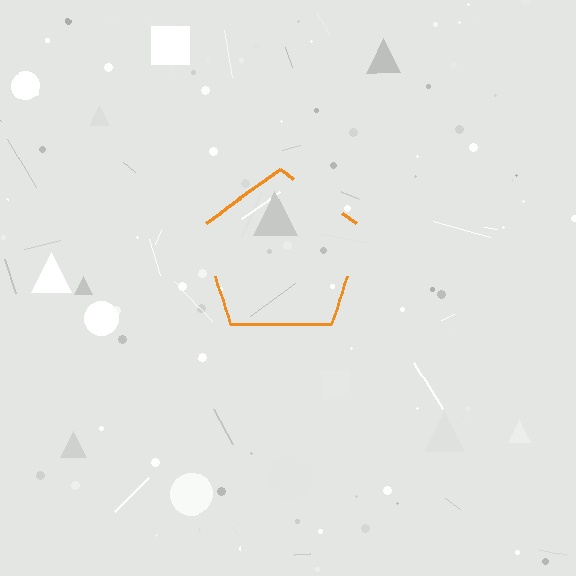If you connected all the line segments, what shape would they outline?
They would outline a pentagon.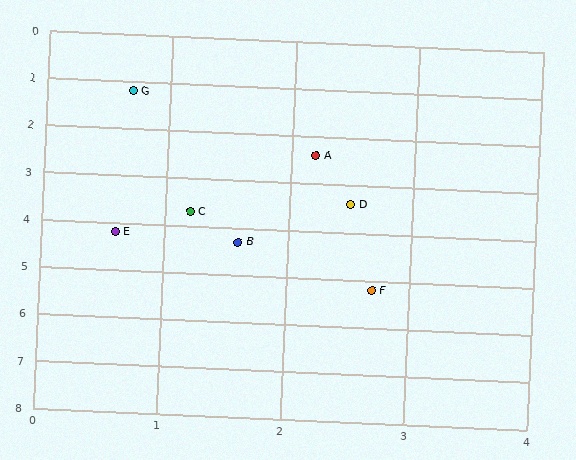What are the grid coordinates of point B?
Point B is at approximately (1.6, 4.3).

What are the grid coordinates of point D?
Point D is at approximately (2.5, 3.4).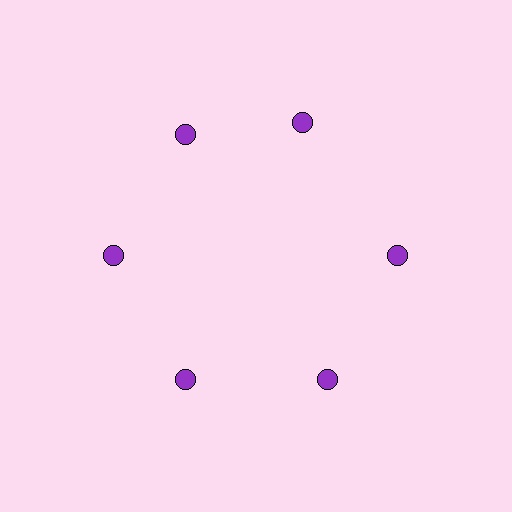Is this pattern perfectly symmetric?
No. The 6 purple circles are arranged in a ring, but one element near the 1 o'clock position is rotated out of alignment along the ring, breaking the 6-fold rotational symmetry.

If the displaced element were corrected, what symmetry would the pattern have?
It would have 6-fold rotational symmetry — the pattern would map onto itself every 60 degrees.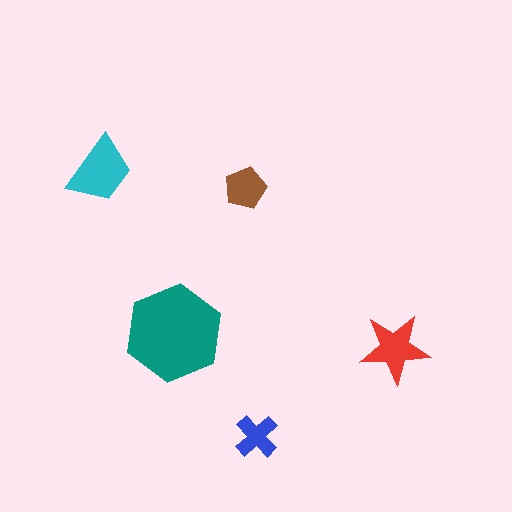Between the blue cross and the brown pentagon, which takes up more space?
The brown pentagon.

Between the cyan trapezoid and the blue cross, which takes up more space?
The cyan trapezoid.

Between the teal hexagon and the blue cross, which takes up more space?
The teal hexagon.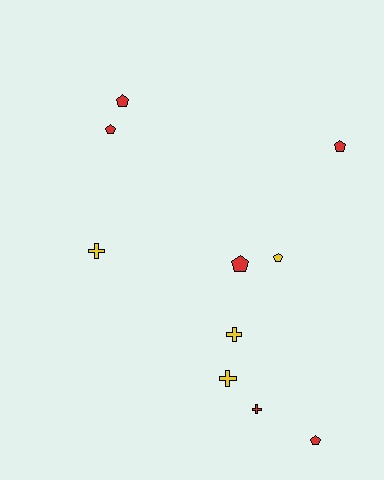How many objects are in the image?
There are 10 objects.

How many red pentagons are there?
There are 5 red pentagons.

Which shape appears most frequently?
Pentagon, with 6 objects.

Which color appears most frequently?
Red, with 6 objects.